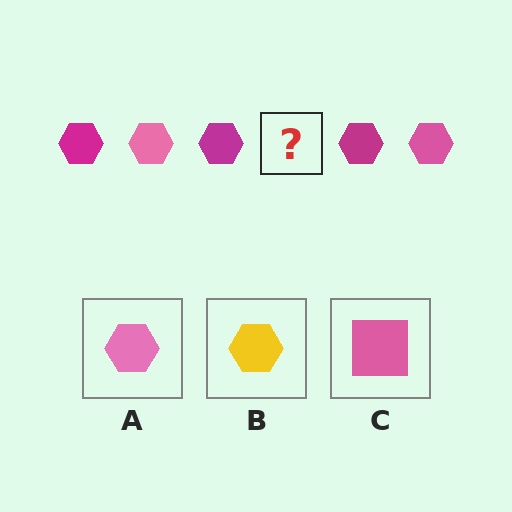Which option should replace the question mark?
Option A.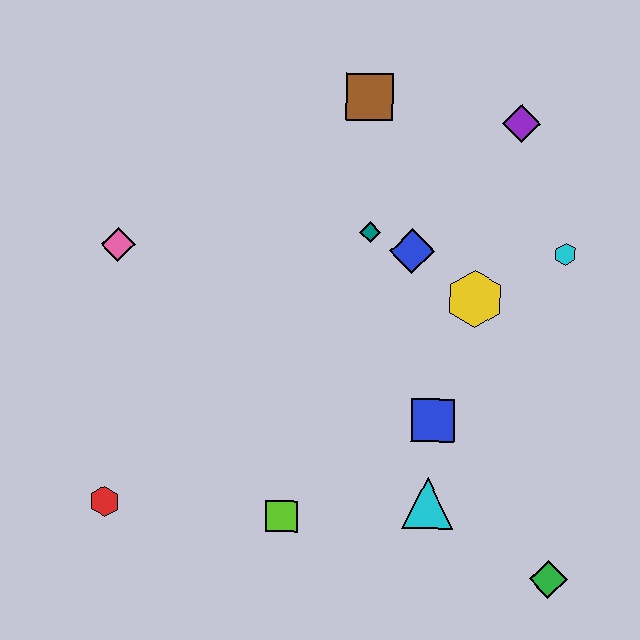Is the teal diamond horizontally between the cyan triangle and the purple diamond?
No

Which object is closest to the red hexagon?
The lime square is closest to the red hexagon.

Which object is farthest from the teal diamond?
The green diamond is farthest from the teal diamond.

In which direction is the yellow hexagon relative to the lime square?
The yellow hexagon is above the lime square.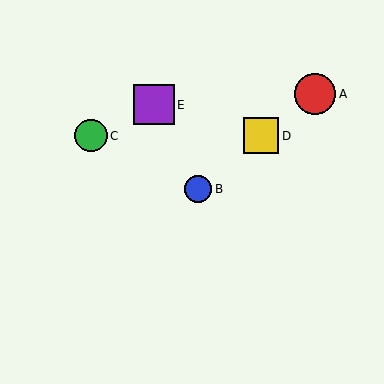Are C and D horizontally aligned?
Yes, both are at y≈136.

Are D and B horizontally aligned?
No, D is at y≈136 and B is at y≈189.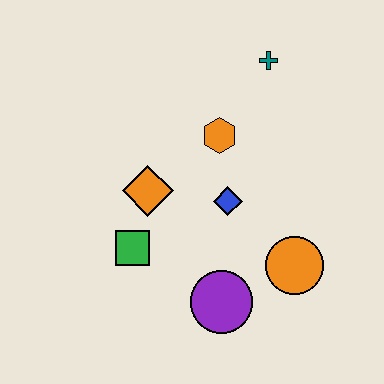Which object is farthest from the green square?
The teal cross is farthest from the green square.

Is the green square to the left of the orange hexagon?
Yes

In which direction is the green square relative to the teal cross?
The green square is below the teal cross.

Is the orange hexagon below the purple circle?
No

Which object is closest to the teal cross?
The orange hexagon is closest to the teal cross.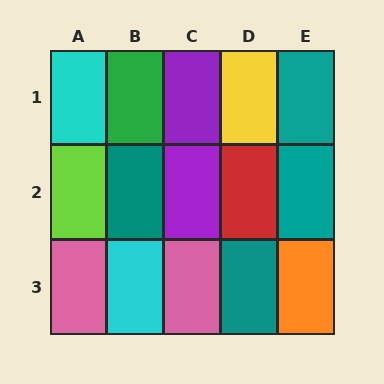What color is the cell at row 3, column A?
Pink.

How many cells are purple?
2 cells are purple.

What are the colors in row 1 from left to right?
Cyan, green, purple, yellow, teal.